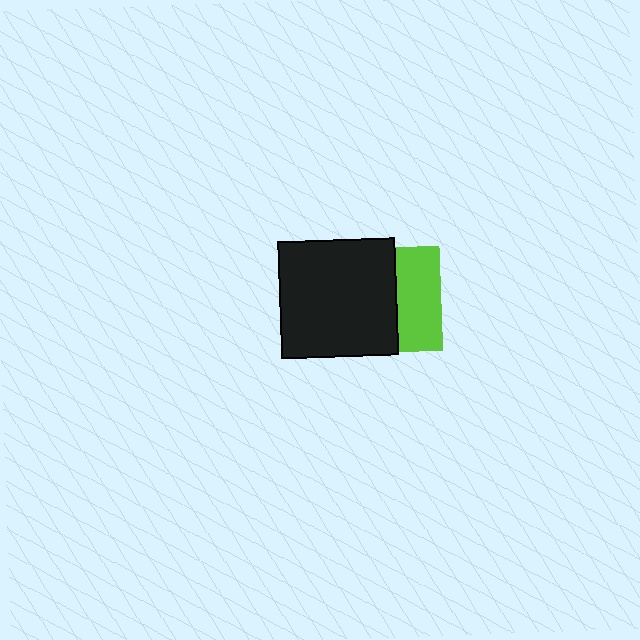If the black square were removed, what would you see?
You would see the complete lime square.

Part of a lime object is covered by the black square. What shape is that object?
It is a square.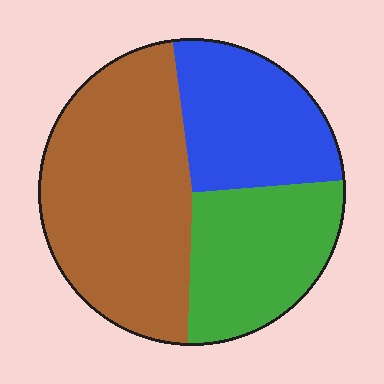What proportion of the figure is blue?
Blue covers 26% of the figure.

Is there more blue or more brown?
Brown.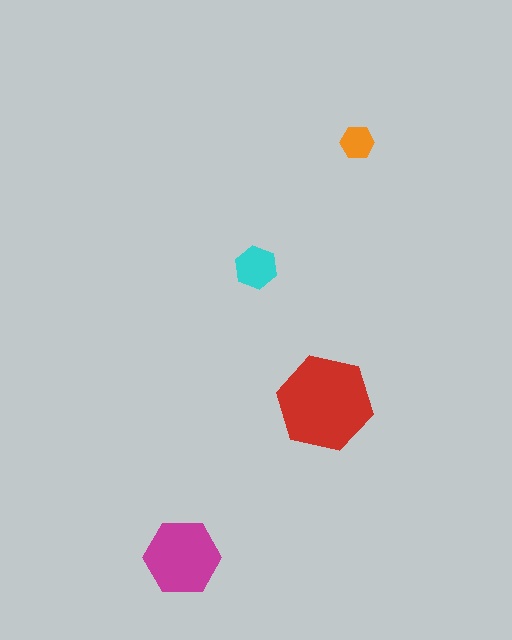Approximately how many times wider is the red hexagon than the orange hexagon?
About 3 times wider.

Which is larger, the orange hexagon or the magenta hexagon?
The magenta one.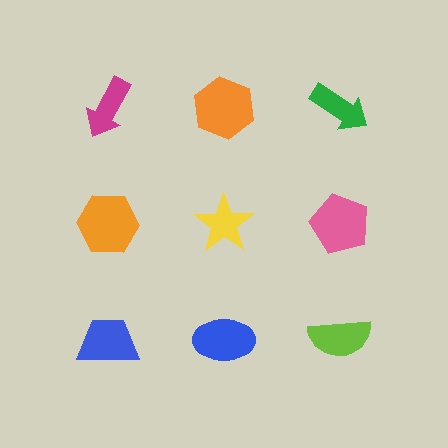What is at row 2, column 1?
An orange hexagon.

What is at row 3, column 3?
A lime semicircle.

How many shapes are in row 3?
3 shapes.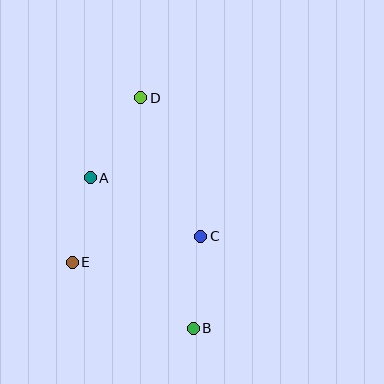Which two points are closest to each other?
Points A and E are closest to each other.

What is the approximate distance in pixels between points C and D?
The distance between C and D is approximately 151 pixels.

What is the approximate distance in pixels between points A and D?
The distance between A and D is approximately 94 pixels.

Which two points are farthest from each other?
Points B and D are farthest from each other.